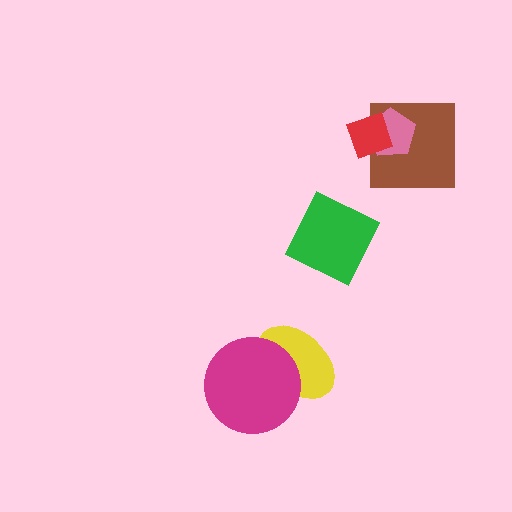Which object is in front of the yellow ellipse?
The magenta circle is in front of the yellow ellipse.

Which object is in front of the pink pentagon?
The red diamond is in front of the pink pentagon.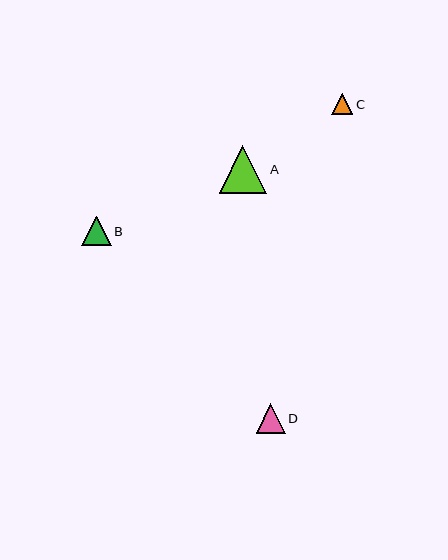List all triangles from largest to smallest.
From largest to smallest: A, B, D, C.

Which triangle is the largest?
Triangle A is the largest with a size of approximately 48 pixels.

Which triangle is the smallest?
Triangle C is the smallest with a size of approximately 21 pixels.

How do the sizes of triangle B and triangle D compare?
Triangle B and triangle D are approximately the same size.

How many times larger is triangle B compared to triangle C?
Triangle B is approximately 1.4 times the size of triangle C.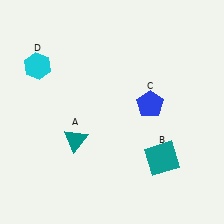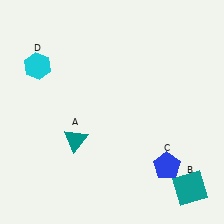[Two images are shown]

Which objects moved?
The objects that moved are: the teal square (B), the blue pentagon (C).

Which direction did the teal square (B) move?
The teal square (B) moved down.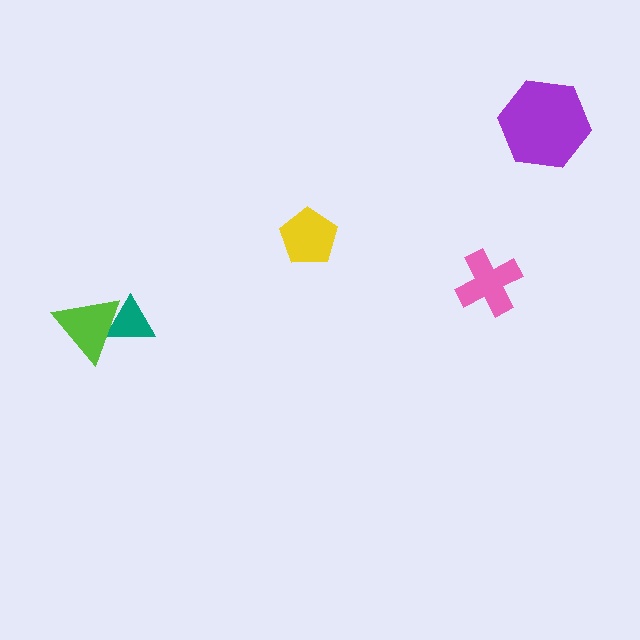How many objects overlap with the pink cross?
0 objects overlap with the pink cross.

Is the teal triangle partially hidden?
Yes, it is partially covered by another shape.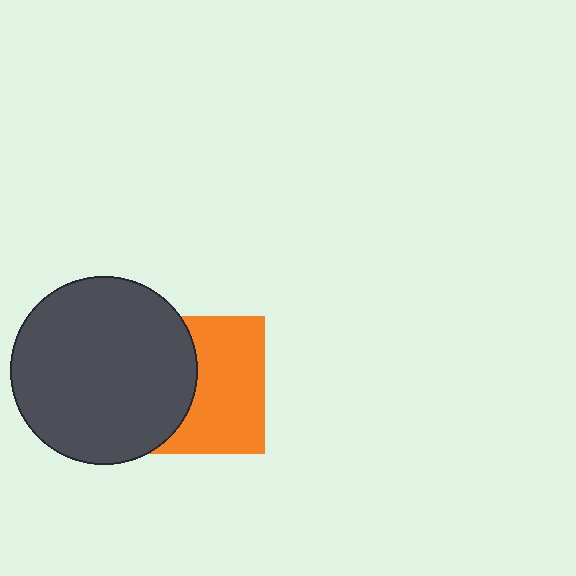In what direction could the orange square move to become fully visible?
The orange square could move right. That would shift it out from behind the dark gray circle entirely.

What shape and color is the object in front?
The object in front is a dark gray circle.